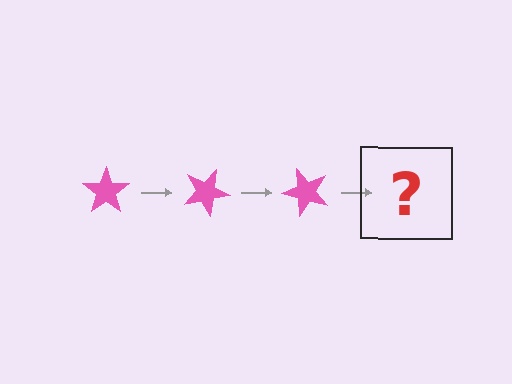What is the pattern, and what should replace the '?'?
The pattern is that the star rotates 25 degrees each step. The '?' should be a pink star rotated 75 degrees.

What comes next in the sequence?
The next element should be a pink star rotated 75 degrees.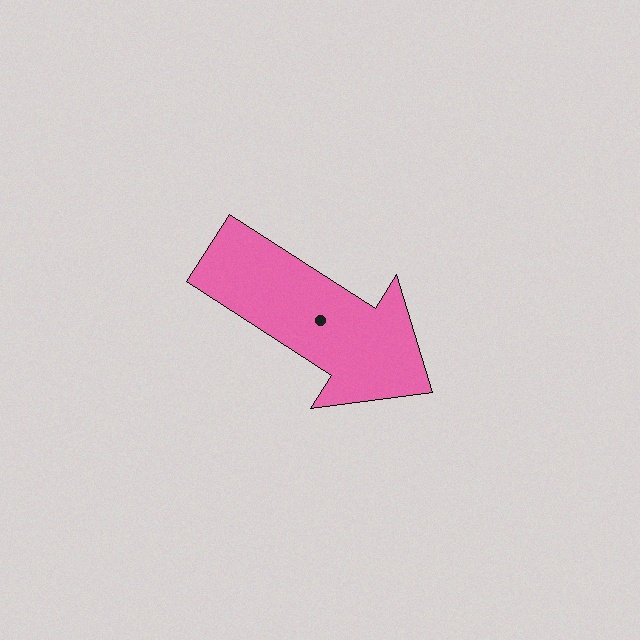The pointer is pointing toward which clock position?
Roughly 4 o'clock.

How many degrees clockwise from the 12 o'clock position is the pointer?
Approximately 123 degrees.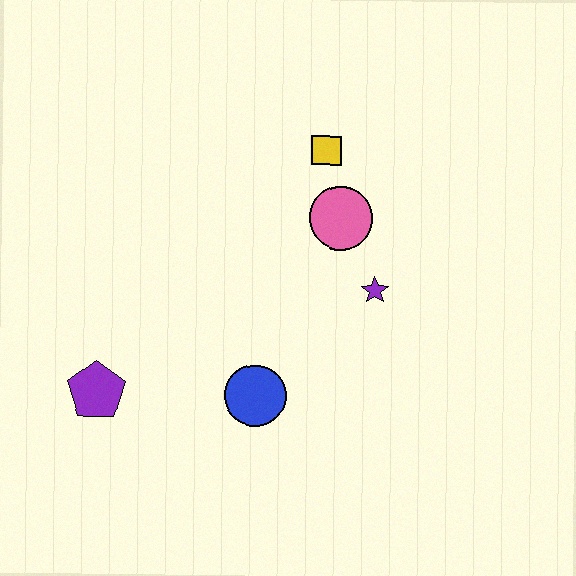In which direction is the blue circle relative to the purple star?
The blue circle is to the left of the purple star.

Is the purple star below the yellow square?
Yes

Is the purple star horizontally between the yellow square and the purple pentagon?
No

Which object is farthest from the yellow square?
The purple pentagon is farthest from the yellow square.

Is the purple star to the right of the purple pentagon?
Yes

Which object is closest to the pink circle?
The yellow square is closest to the pink circle.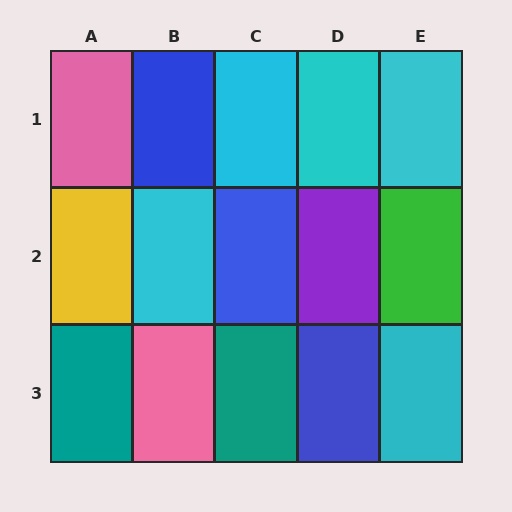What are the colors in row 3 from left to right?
Teal, pink, teal, blue, cyan.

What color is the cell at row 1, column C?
Cyan.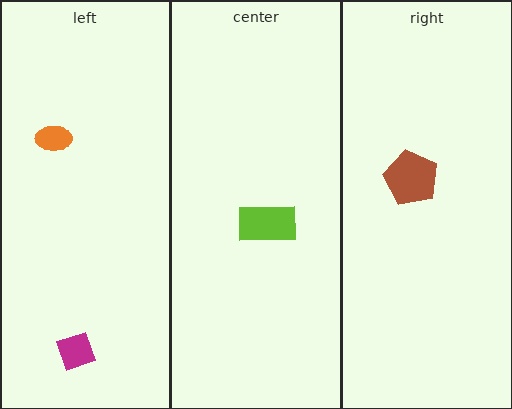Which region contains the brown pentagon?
The right region.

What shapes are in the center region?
The lime rectangle.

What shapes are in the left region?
The magenta diamond, the orange ellipse.